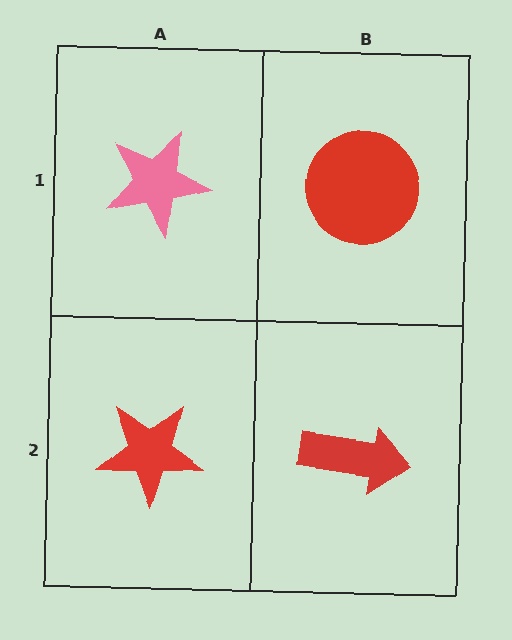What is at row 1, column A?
A pink star.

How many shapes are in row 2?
2 shapes.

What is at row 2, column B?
A red arrow.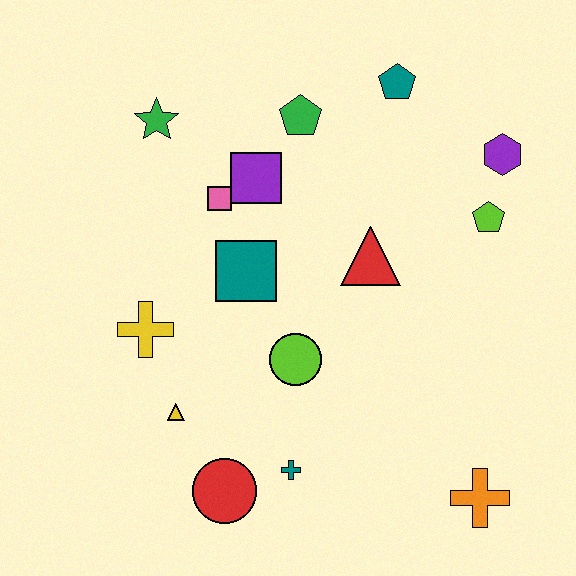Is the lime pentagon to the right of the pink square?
Yes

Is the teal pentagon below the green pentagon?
No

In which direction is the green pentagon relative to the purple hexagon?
The green pentagon is to the left of the purple hexagon.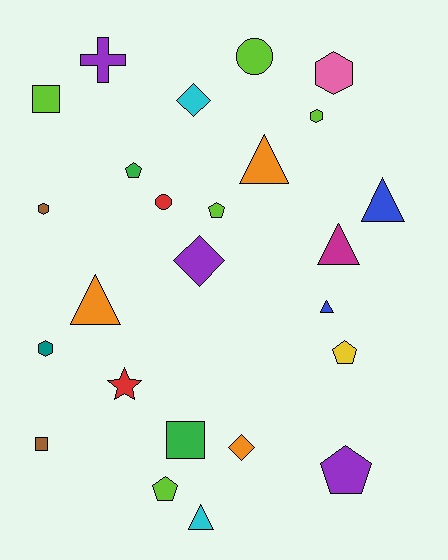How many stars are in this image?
There is 1 star.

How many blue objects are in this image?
There are 2 blue objects.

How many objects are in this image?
There are 25 objects.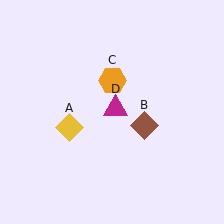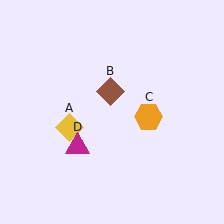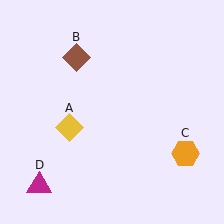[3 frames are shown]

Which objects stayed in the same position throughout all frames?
Yellow diamond (object A) remained stationary.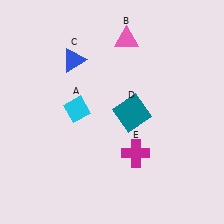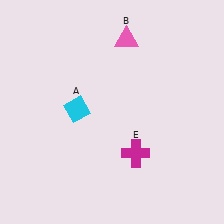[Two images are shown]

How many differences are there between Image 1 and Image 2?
There are 2 differences between the two images.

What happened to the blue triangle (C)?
The blue triangle (C) was removed in Image 2. It was in the top-left area of Image 1.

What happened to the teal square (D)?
The teal square (D) was removed in Image 2. It was in the bottom-right area of Image 1.